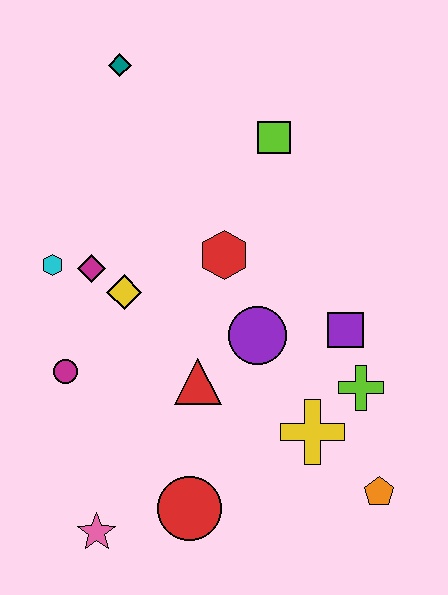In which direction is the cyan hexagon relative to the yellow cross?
The cyan hexagon is to the left of the yellow cross.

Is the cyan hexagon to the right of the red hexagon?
No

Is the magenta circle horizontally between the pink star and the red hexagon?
No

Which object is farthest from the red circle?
The teal diamond is farthest from the red circle.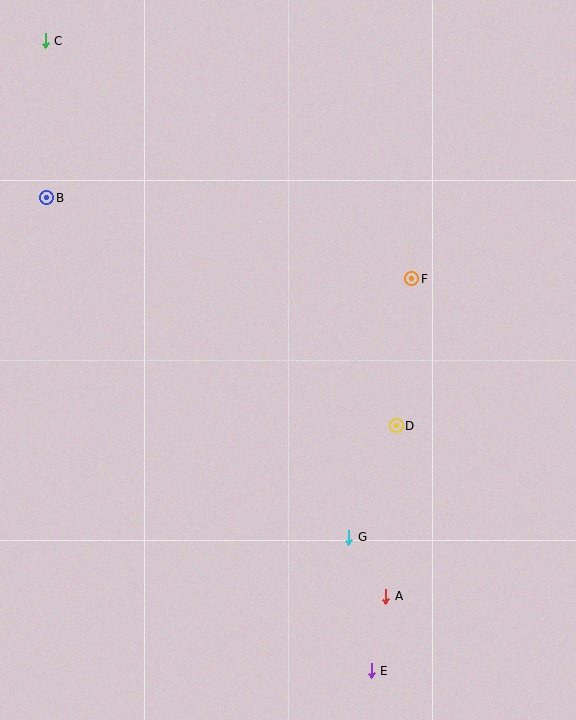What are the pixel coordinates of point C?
Point C is at (45, 41).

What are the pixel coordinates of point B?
Point B is at (47, 198).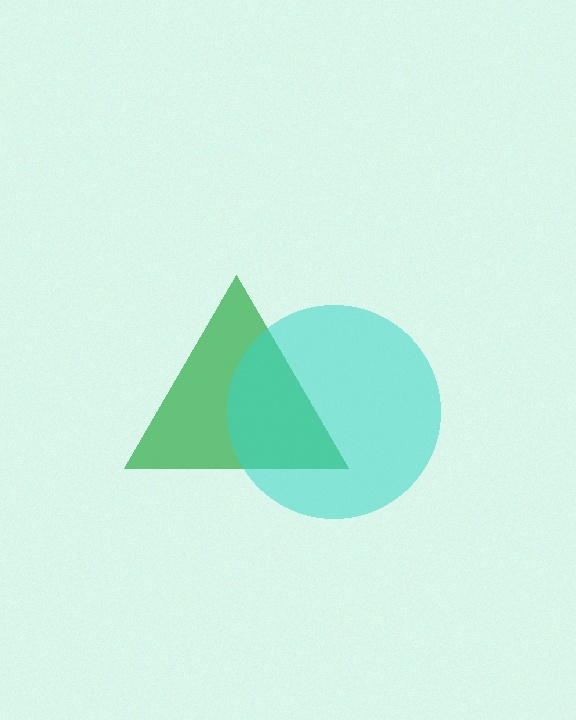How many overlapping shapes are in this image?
There are 2 overlapping shapes in the image.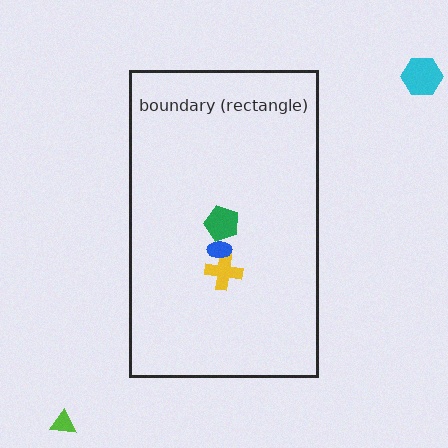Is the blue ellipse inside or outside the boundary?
Inside.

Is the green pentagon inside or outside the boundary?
Inside.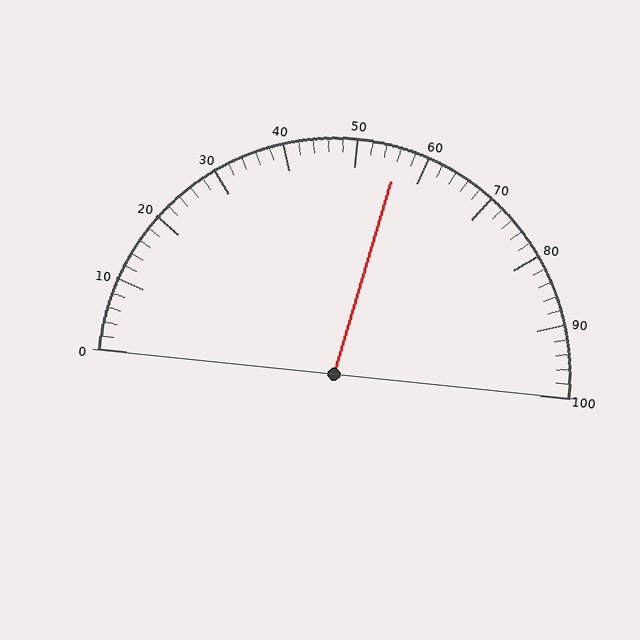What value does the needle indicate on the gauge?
The needle indicates approximately 56.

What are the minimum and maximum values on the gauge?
The gauge ranges from 0 to 100.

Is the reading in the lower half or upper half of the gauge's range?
The reading is in the upper half of the range (0 to 100).